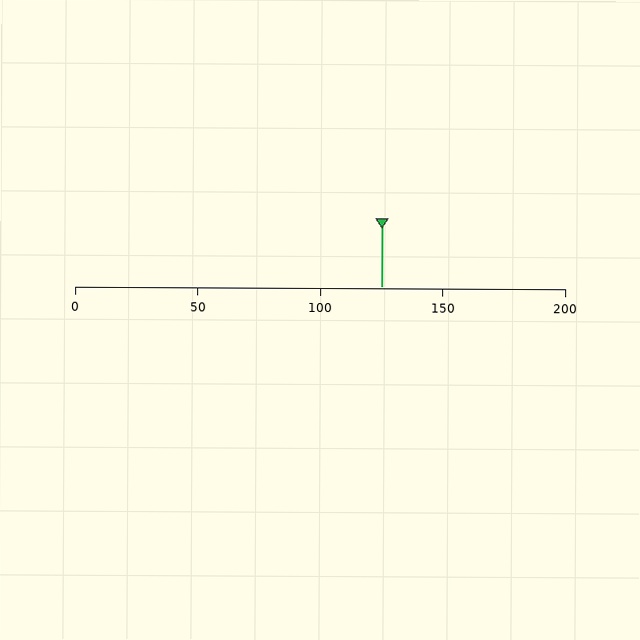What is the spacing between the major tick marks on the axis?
The major ticks are spaced 50 apart.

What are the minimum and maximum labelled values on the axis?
The axis runs from 0 to 200.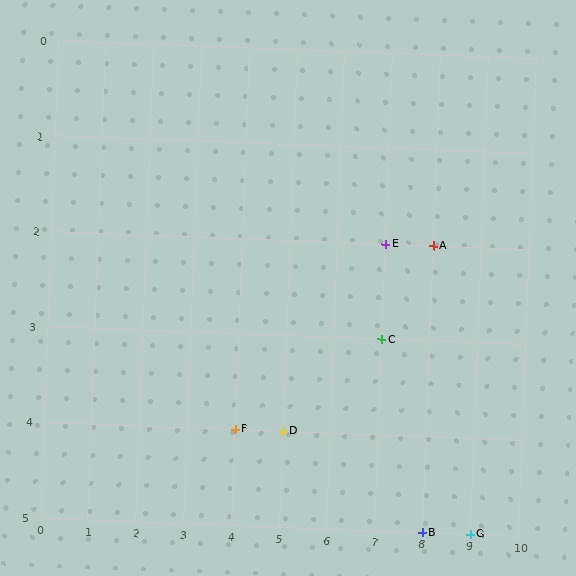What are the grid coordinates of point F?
Point F is at grid coordinates (4, 4).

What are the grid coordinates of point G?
Point G is at grid coordinates (9, 5).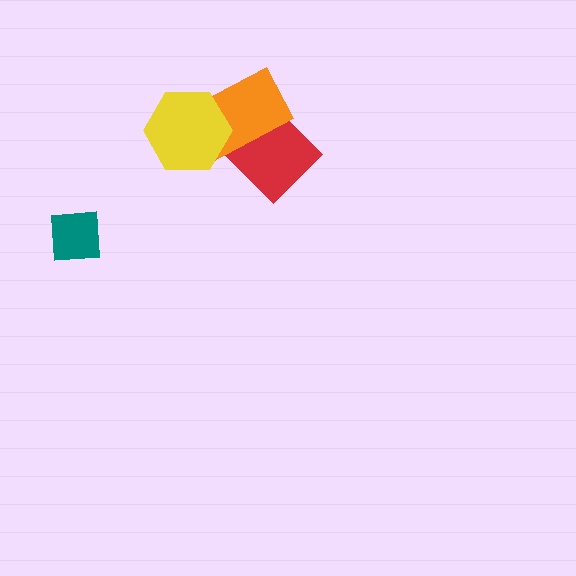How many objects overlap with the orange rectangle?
2 objects overlap with the orange rectangle.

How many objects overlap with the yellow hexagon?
1 object overlaps with the yellow hexagon.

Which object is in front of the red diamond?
The orange rectangle is in front of the red diamond.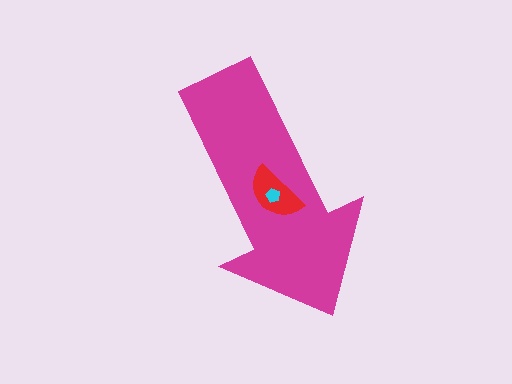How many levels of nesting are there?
3.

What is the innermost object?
The cyan pentagon.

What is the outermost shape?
The magenta arrow.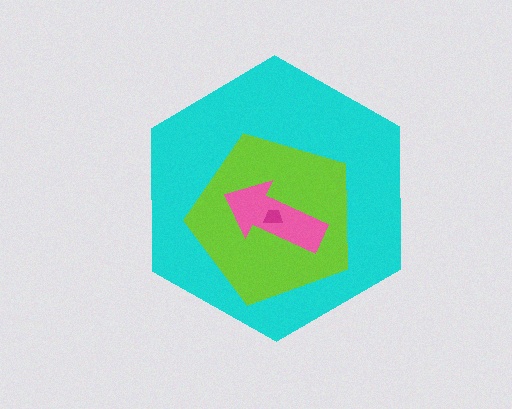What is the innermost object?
The magenta trapezoid.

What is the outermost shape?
The cyan hexagon.